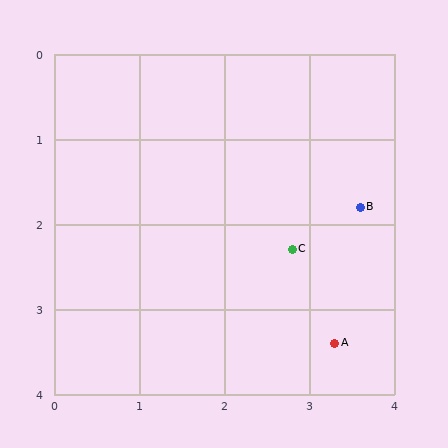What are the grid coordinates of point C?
Point C is at approximately (2.8, 2.3).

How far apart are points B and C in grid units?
Points B and C are about 0.9 grid units apart.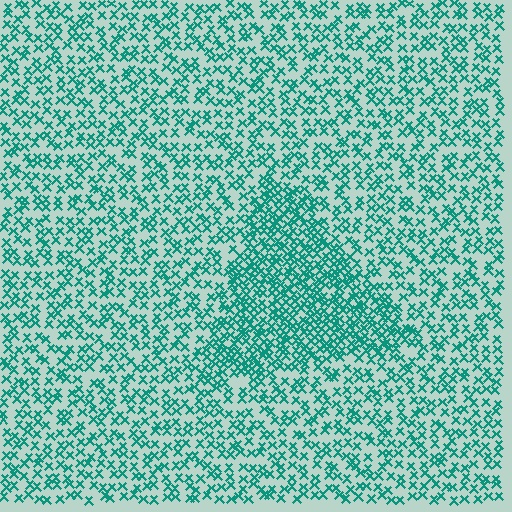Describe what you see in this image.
The image contains small teal elements arranged at two different densities. A triangle-shaped region is visible where the elements are more densely packed than the surrounding area.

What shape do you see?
I see a triangle.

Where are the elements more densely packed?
The elements are more densely packed inside the triangle boundary.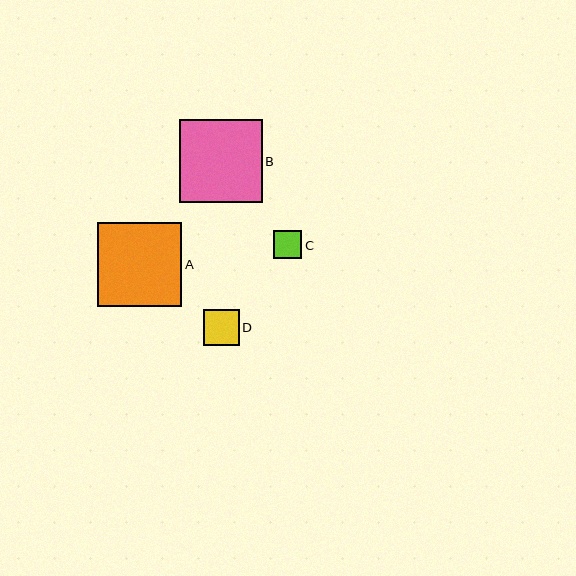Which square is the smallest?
Square C is the smallest with a size of approximately 28 pixels.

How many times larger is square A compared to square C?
Square A is approximately 3.0 times the size of square C.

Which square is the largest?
Square A is the largest with a size of approximately 84 pixels.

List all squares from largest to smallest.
From largest to smallest: A, B, D, C.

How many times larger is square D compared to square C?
Square D is approximately 1.3 times the size of square C.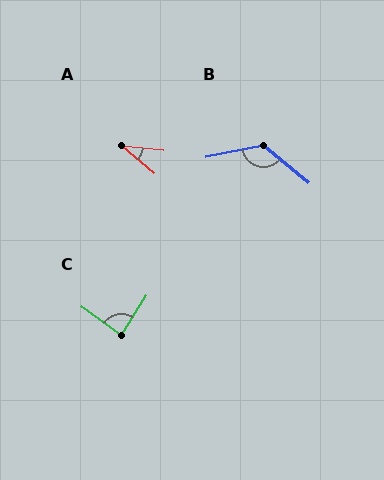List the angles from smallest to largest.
A (34°), C (87°), B (129°).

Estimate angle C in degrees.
Approximately 87 degrees.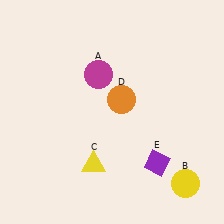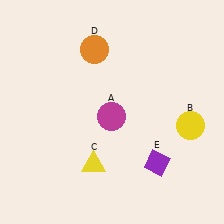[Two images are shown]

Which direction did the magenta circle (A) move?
The magenta circle (A) moved down.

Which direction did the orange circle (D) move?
The orange circle (D) moved up.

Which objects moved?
The objects that moved are: the magenta circle (A), the yellow circle (B), the orange circle (D).